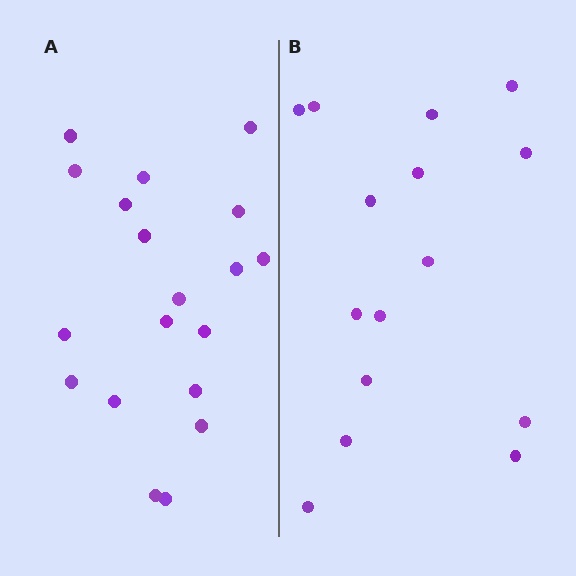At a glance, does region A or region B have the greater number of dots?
Region A (the left region) has more dots.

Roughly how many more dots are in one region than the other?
Region A has about 4 more dots than region B.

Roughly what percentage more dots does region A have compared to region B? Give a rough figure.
About 25% more.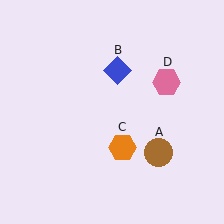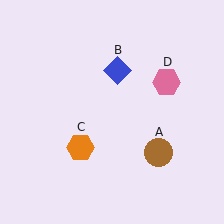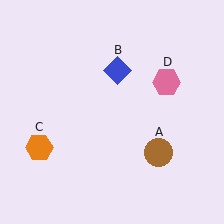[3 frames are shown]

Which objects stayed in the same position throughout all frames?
Brown circle (object A) and blue diamond (object B) and pink hexagon (object D) remained stationary.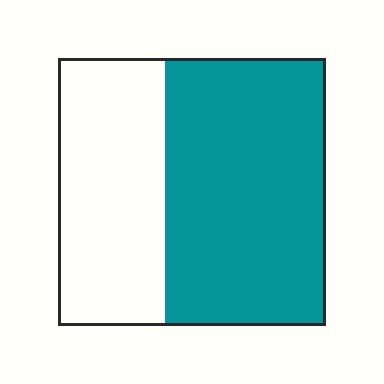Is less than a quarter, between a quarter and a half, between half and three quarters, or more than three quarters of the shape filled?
Between half and three quarters.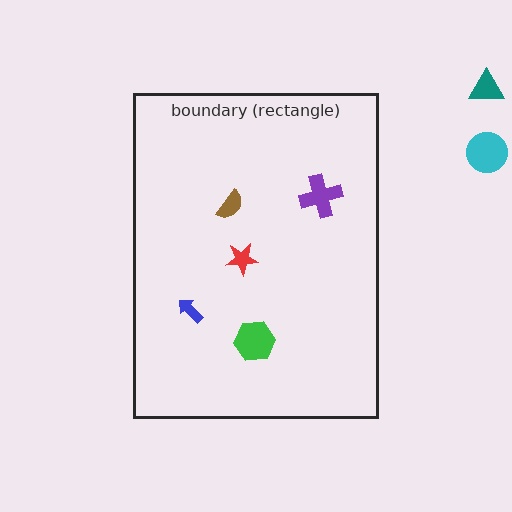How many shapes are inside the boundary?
5 inside, 2 outside.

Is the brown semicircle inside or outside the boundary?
Inside.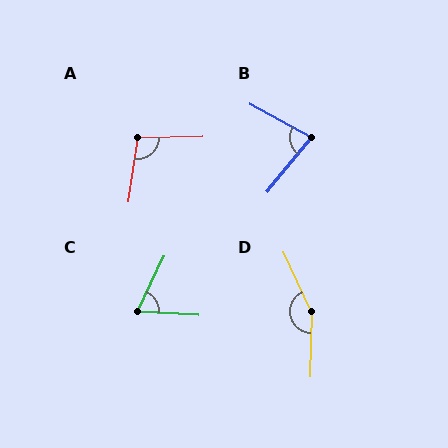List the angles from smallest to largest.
C (67°), B (80°), A (100°), D (153°).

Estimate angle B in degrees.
Approximately 80 degrees.